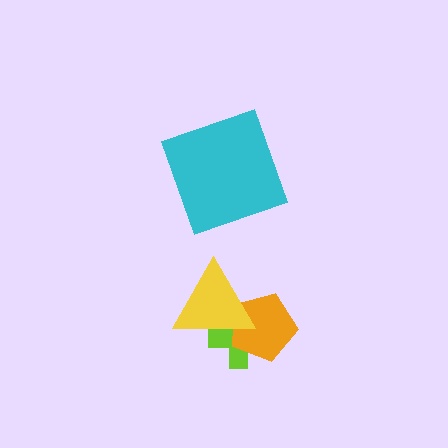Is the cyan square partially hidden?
No, no other shape covers it.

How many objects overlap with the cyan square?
0 objects overlap with the cyan square.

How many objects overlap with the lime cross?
2 objects overlap with the lime cross.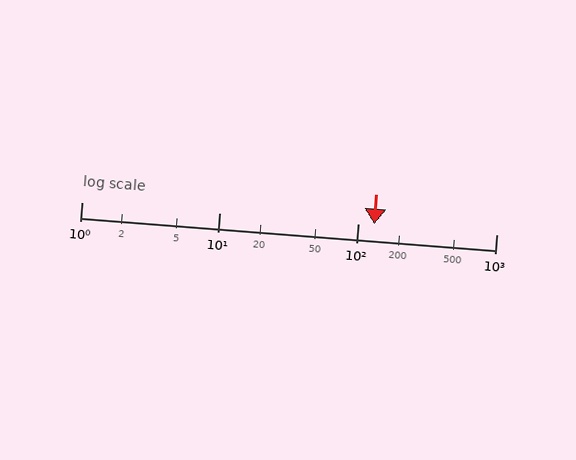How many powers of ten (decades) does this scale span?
The scale spans 3 decades, from 1 to 1000.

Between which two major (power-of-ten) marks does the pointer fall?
The pointer is between 100 and 1000.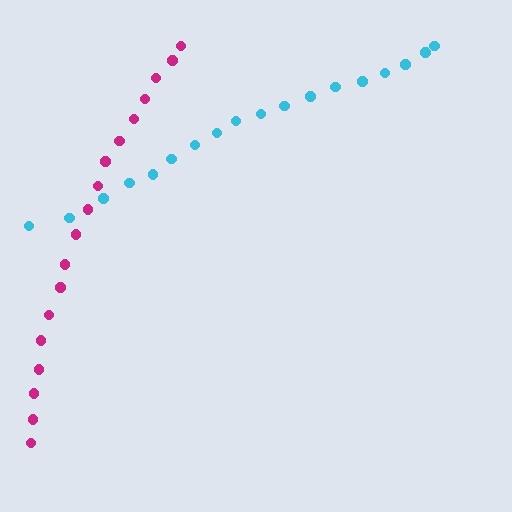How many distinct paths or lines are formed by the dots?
There are 2 distinct paths.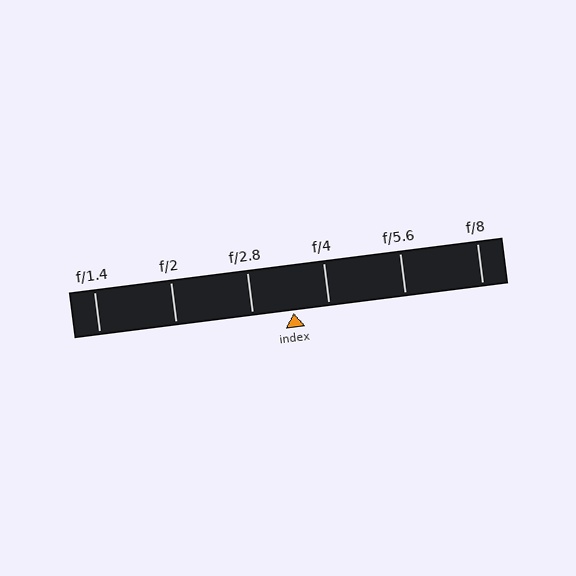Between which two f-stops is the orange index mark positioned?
The index mark is between f/2.8 and f/4.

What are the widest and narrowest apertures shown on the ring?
The widest aperture shown is f/1.4 and the narrowest is f/8.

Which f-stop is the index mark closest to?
The index mark is closest to f/4.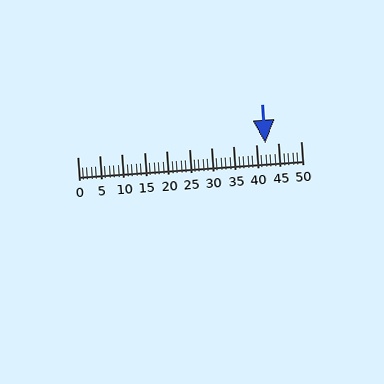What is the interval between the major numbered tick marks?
The major tick marks are spaced 5 units apart.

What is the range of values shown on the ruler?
The ruler shows values from 0 to 50.